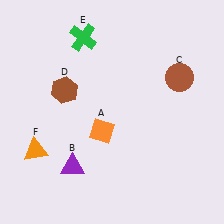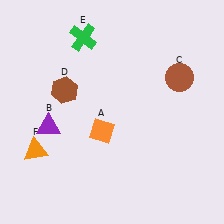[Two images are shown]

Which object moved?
The purple triangle (B) moved up.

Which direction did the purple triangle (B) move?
The purple triangle (B) moved up.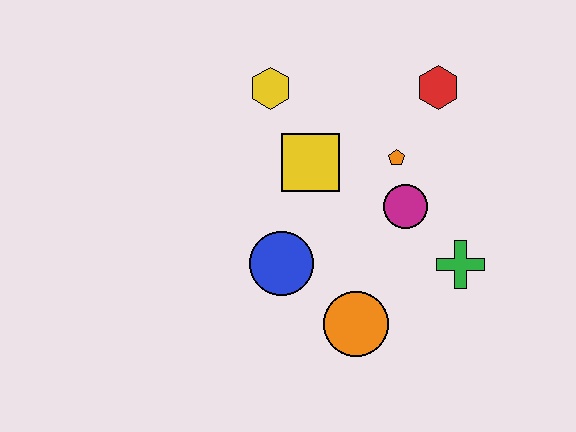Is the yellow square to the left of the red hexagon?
Yes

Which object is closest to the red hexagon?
The orange pentagon is closest to the red hexagon.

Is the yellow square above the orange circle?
Yes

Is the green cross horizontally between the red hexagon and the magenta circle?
No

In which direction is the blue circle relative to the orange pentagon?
The blue circle is to the left of the orange pentagon.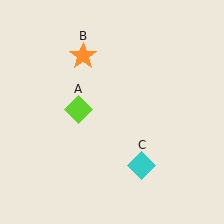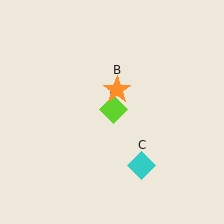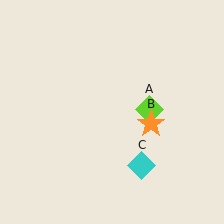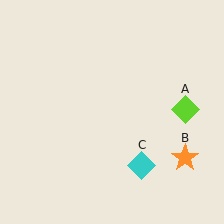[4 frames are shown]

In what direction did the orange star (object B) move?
The orange star (object B) moved down and to the right.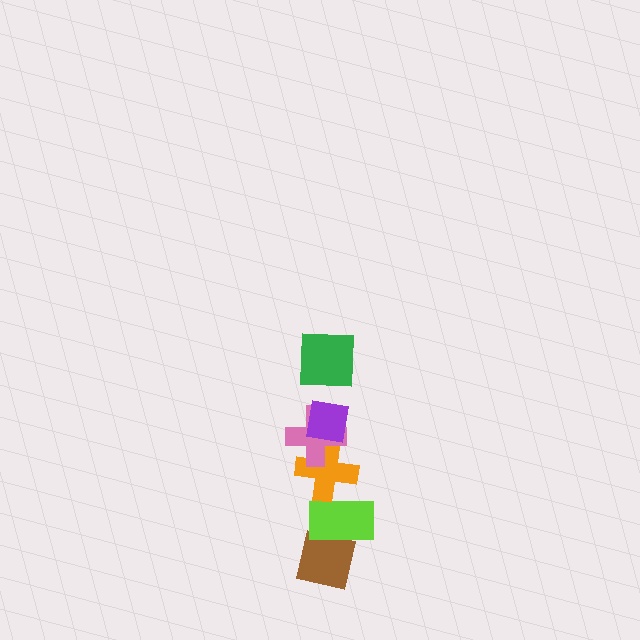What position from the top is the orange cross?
The orange cross is 4th from the top.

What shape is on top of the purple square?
The green square is on top of the purple square.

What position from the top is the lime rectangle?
The lime rectangle is 5th from the top.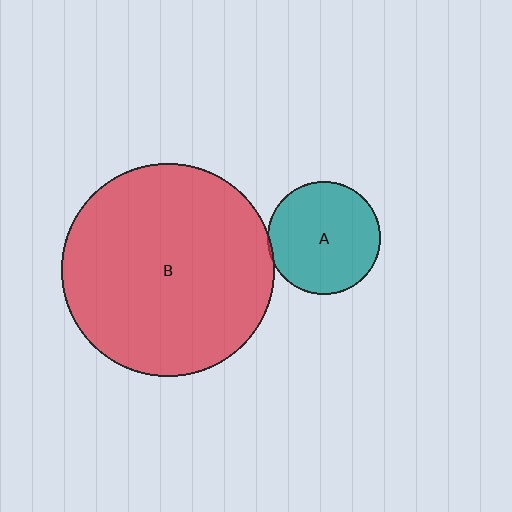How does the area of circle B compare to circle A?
Approximately 3.6 times.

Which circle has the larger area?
Circle B (red).